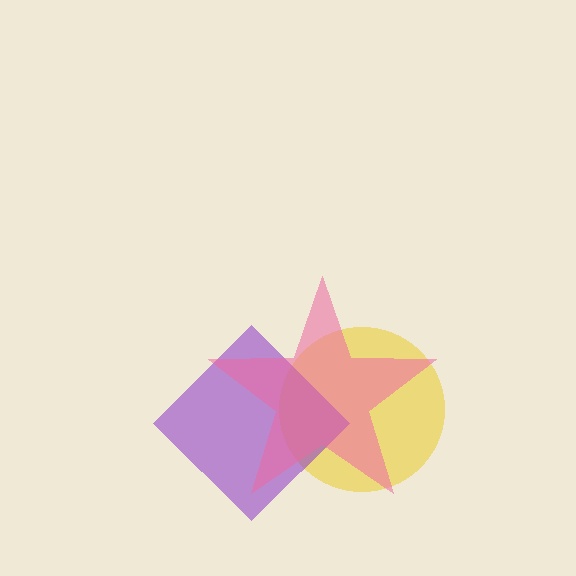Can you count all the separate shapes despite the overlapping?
Yes, there are 3 separate shapes.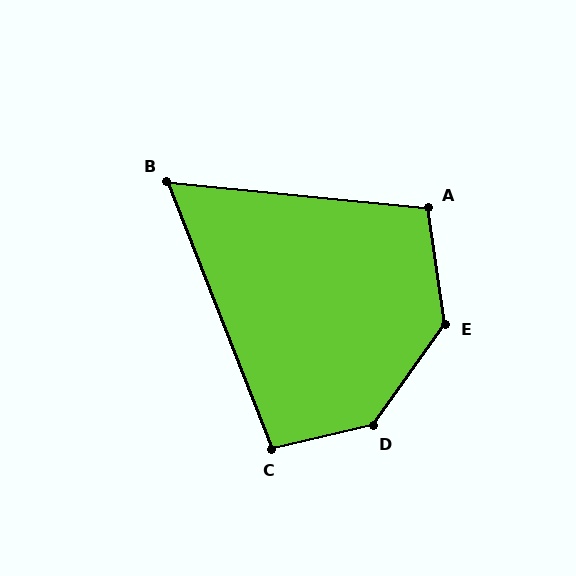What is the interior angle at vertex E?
Approximately 136 degrees (obtuse).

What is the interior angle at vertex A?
Approximately 104 degrees (obtuse).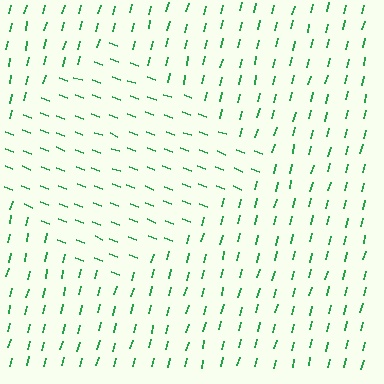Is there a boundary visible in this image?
Yes, there is a texture boundary formed by a change in line orientation.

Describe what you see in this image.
The image is filled with small green line segments. A diamond region in the image has lines oriented differently from the surrounding lines, creating a visible texture boundary.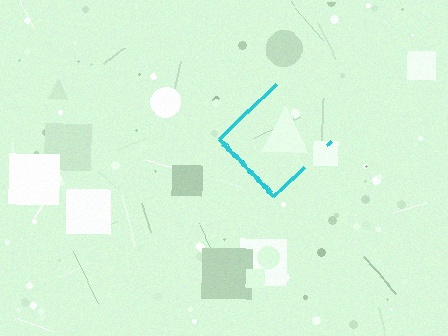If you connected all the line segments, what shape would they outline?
They would outline a diamond.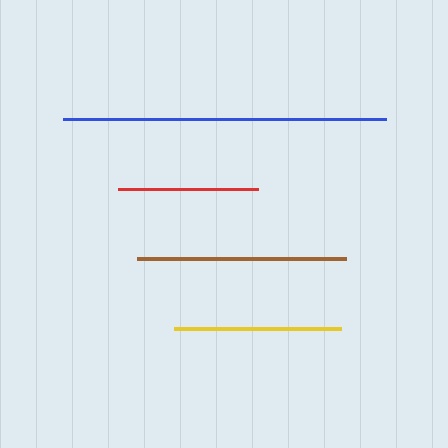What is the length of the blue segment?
The blue segment is approximately 324 pixels long.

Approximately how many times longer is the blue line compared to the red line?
The blue line is approximately 2.3 times the length of the red line.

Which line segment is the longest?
The blue line is the longest at approximately 324 pixels.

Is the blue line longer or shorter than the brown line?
The blue line is longer than the brown line.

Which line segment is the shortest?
The red line is the shortest at approximately 140 pixels.